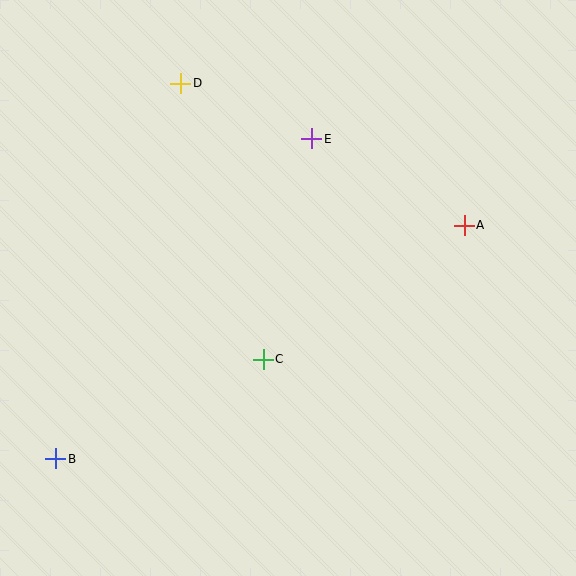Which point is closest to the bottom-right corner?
Point A is closest to the bottom-right corner.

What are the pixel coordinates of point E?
Point E is at (312, 139).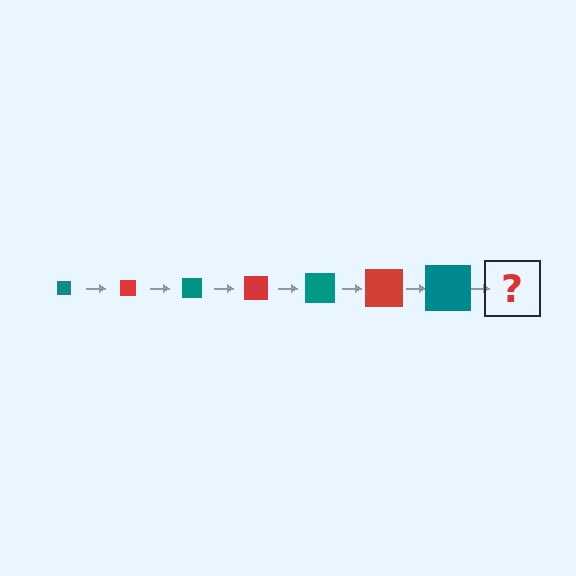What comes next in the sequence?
The next element should be a red square, larger than the previous one.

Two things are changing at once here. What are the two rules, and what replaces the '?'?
The two rules are that the square grows larger each step and the color cycles through teal and red. The '?' should be a red square, larger than the previous one.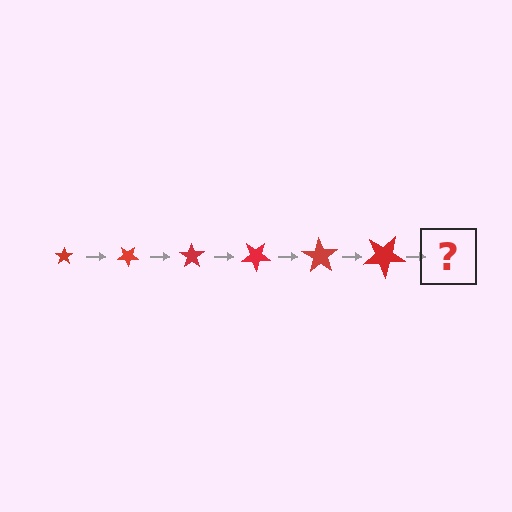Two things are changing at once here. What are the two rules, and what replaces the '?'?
The two rules are that the star grows larger each step and it rotates 35 degrees each step. The '?' should be a star, larger than the previous one and rotated 210 degrees from the start.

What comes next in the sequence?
The next element should be a star, larger than the previous one and rotated 210 degrees from the start.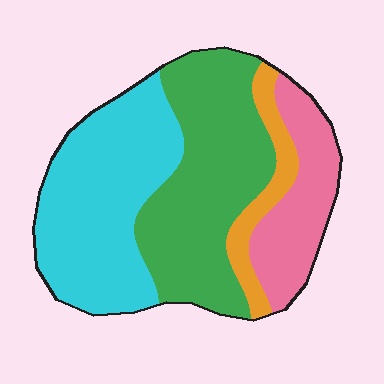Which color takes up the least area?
Orange, at roughly 10%.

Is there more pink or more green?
Green.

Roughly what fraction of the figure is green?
Green covers around 35% of the figure.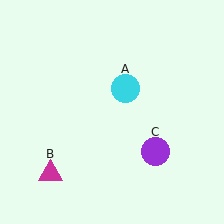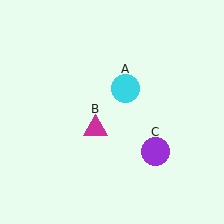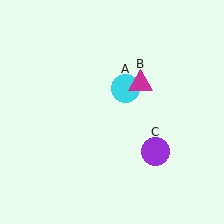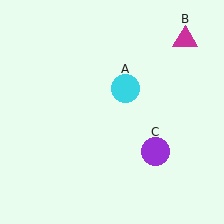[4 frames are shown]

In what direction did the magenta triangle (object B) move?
The magenta triangle (object B) moved up and to the right.